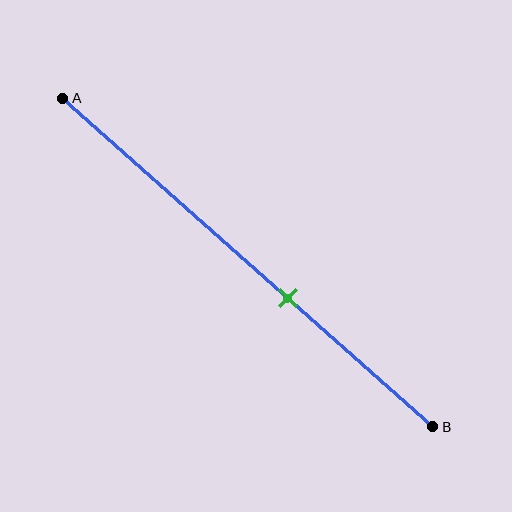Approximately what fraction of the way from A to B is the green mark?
The green mark is approximately 60% of the way from A to B.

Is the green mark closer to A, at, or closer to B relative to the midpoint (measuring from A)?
The green mark is closer to point B than the midpoint of segment AB.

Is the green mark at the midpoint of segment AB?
No, the mark is at about 60% from A, not at the 50% midpoint.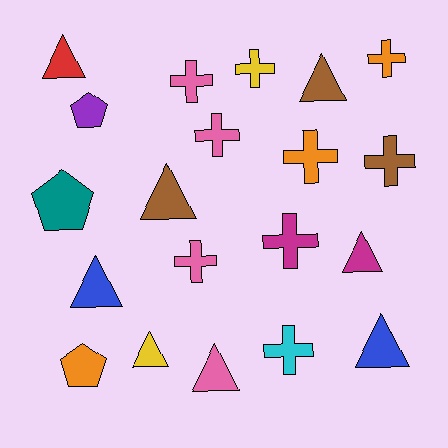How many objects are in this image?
There are 20 objects.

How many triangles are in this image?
There are 8 triangles.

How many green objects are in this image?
There are no green objects.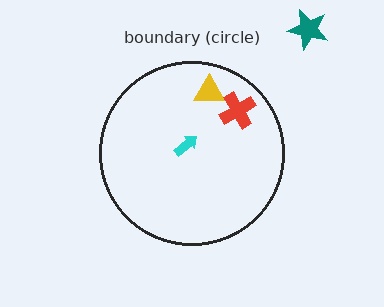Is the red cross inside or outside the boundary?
Inside.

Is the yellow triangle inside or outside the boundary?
Inside.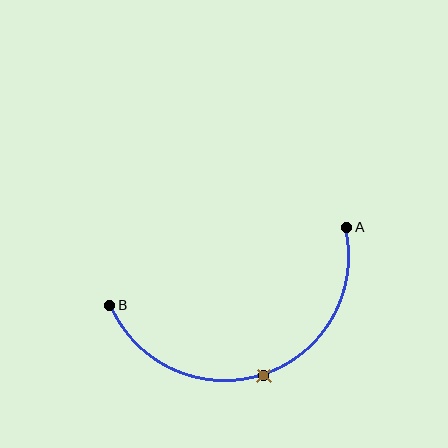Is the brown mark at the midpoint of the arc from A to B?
Yes. The brown mark lies on the arc at equal arc-length from both A and B — it is the arc midpoint.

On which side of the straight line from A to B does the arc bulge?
The arc bulges below the straight line connecting A and B.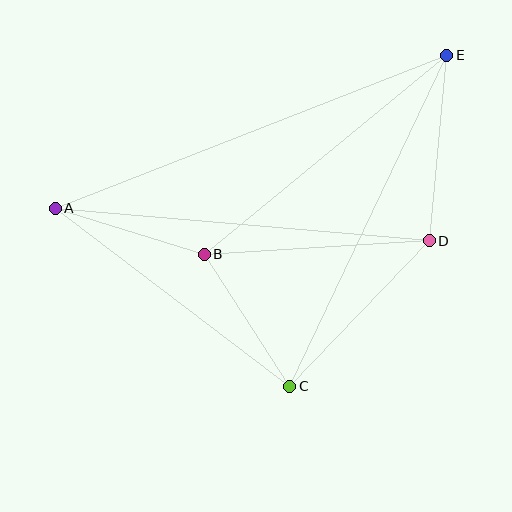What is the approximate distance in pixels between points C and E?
The distance between C and E is approximately 367 pixels.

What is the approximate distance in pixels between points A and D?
The distance between A and D is approximately 375 pixels.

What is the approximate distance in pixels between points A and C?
The distance between A and C is approximately 295 pixels.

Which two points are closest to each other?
Points A and B are closest to each other.